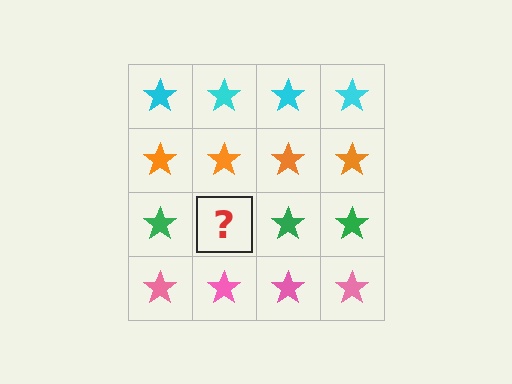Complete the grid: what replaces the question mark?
The question mark should be replaced with a green star.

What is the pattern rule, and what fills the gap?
The rule is that each row has a consistent color. The gap should be filled with a green star.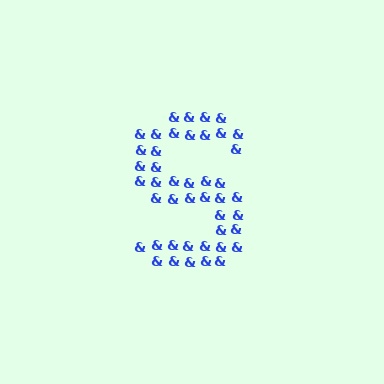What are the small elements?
The small elements are ampersands.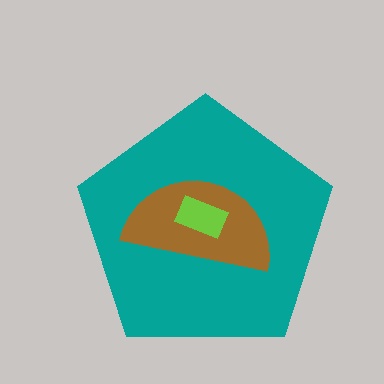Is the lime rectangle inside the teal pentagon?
Yes.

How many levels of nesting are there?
3.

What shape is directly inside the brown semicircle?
The lime rectangle.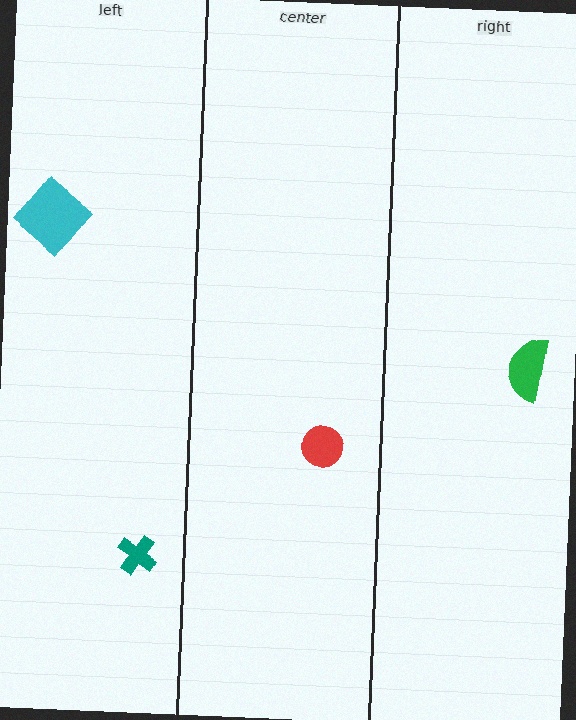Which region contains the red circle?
The center region.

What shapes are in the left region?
The teal cross, the cyan diamond.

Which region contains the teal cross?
The left region.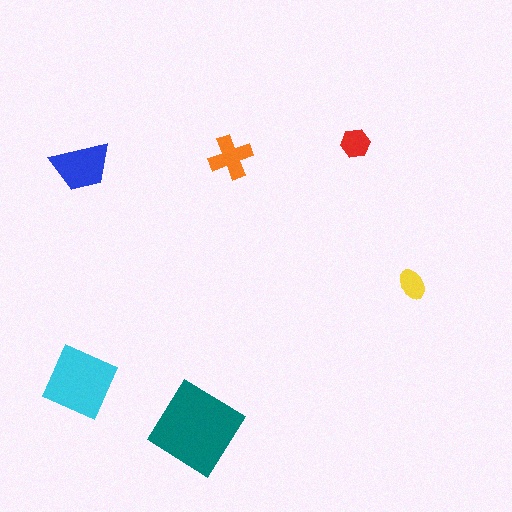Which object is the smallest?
The yellow ellipse.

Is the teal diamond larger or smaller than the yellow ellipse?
Larger.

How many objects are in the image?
There are 6 objects in the image.